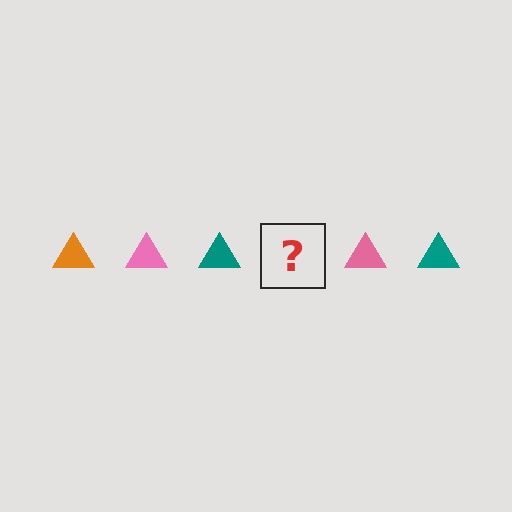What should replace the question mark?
The question mark should be replaced with an orange triangle.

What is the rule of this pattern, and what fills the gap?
The rule is that the pattern cycles through orange, pink, teal triangles. The gap should be filled with an orange triangle.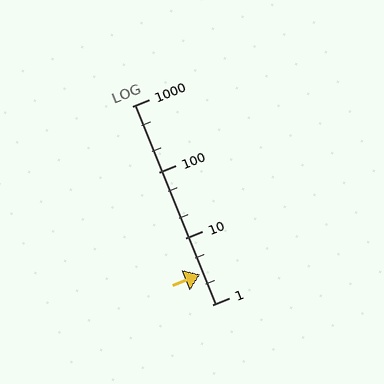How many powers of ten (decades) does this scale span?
The scale spans 3 decades, from 1 to 1000.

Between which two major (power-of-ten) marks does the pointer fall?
The pointer is between 1 and 10.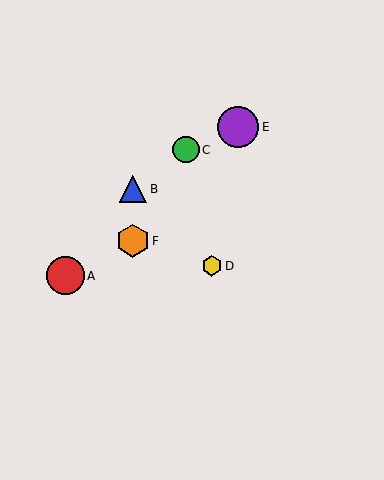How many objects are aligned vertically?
2 objects (B, F) are aligned vertically.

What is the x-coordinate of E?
Object E is at x≈238.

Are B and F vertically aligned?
Yes, both are at x≈133.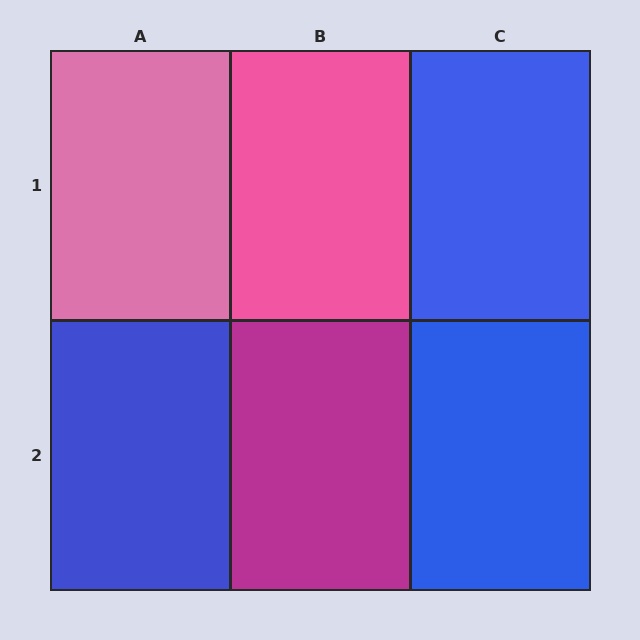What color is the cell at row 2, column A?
Blue.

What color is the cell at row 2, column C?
Blue.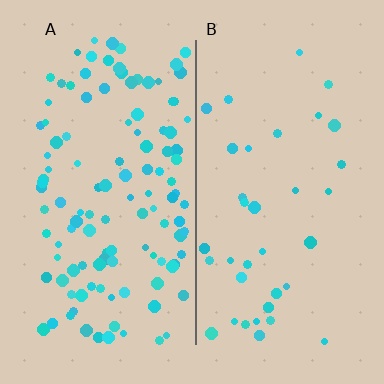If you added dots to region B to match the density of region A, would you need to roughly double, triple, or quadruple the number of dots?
Approximately triple.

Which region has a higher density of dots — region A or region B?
A (the left).